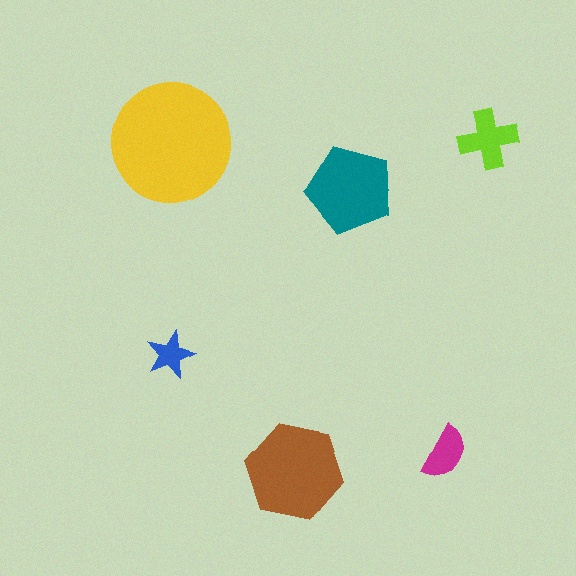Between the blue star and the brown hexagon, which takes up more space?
The brown hexagon.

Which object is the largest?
The yellow circle.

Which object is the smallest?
The blue star.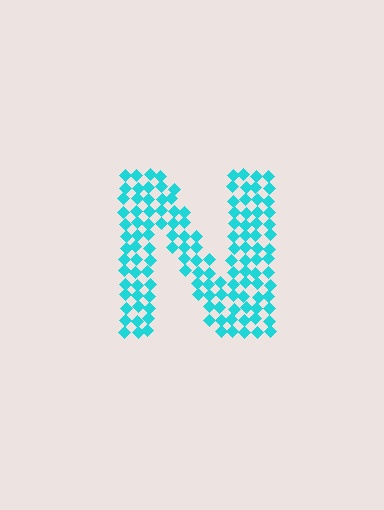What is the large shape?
The large shape is the letter N.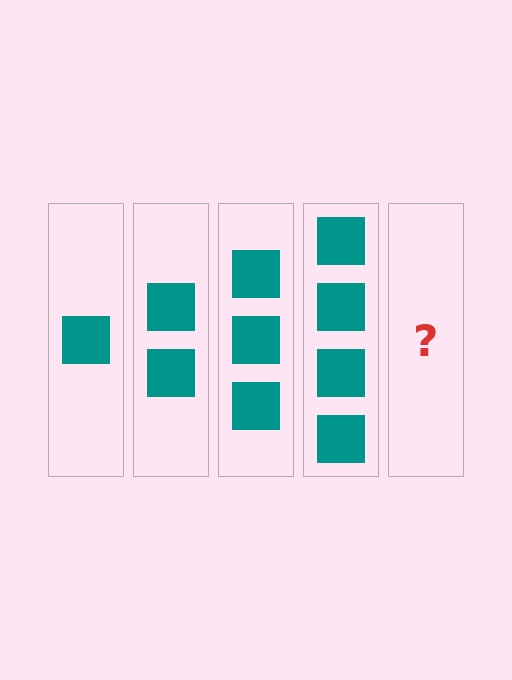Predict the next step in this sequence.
The next step is 5 squares.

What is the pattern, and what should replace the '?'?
The pattern is that each step adds one more square. The '?' should be 5 squares.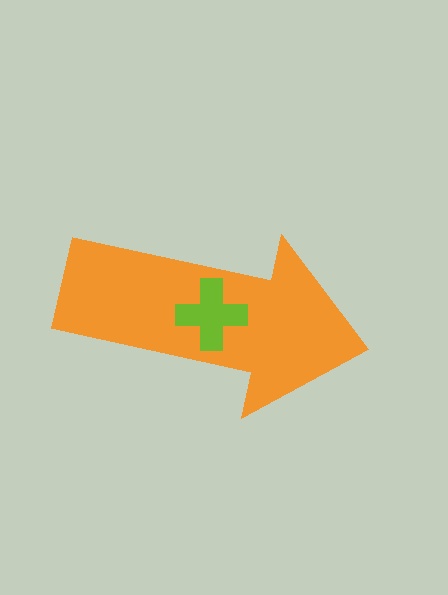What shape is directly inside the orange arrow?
The lime cross.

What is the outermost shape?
The orange arrow.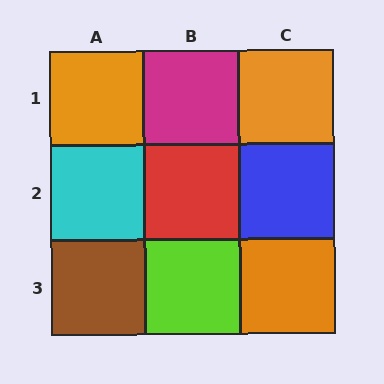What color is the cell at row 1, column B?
Magenta.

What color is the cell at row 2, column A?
Cyan.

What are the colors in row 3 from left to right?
Brown, lime, orange.